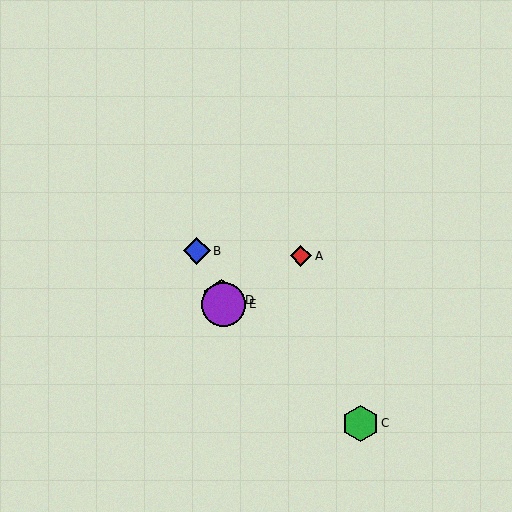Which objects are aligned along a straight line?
Objects B, D, E are aligned along a straight line.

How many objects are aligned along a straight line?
3 objects (B, D, E) are aligned along a straight line.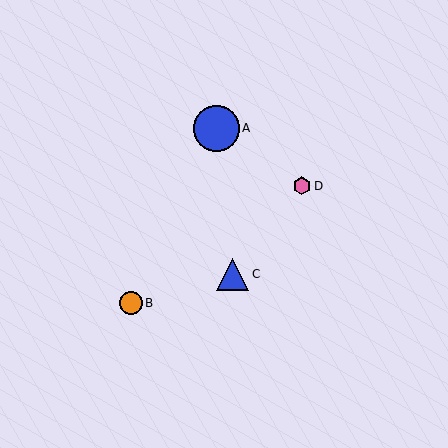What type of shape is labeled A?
Shape A is a blue circle.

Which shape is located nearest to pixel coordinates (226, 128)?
The blue circle (labeled A) at (216, 128) is nearest to that location.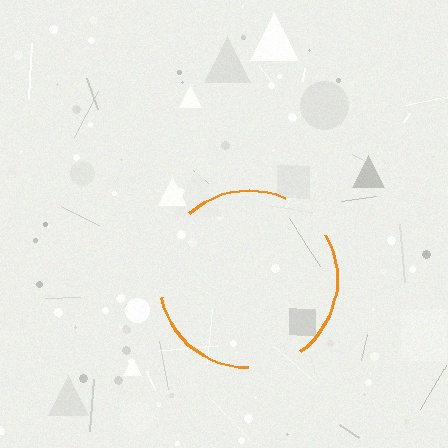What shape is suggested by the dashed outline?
The dashed outline suggests a circle.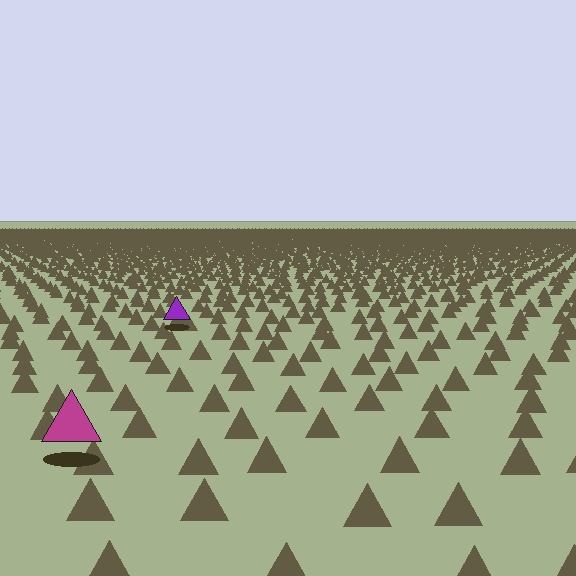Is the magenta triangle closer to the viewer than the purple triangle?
Yes. The magenta triangle is closer — you can tell from the texture gradient: the ground texture is coarser near it.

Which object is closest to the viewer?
The magenta triangle is closest. The texture marks near it are larger and more spread out.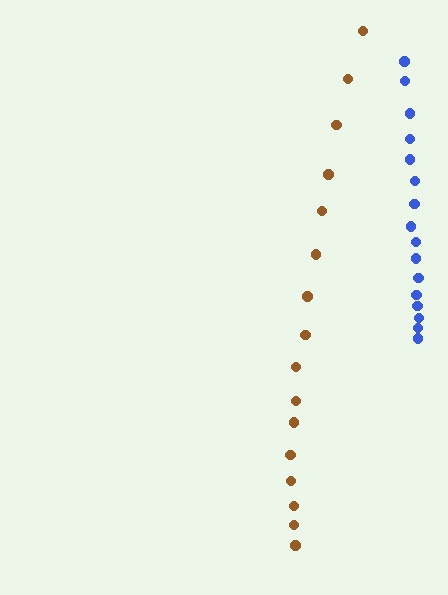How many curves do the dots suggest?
There are 2 distinct paths.